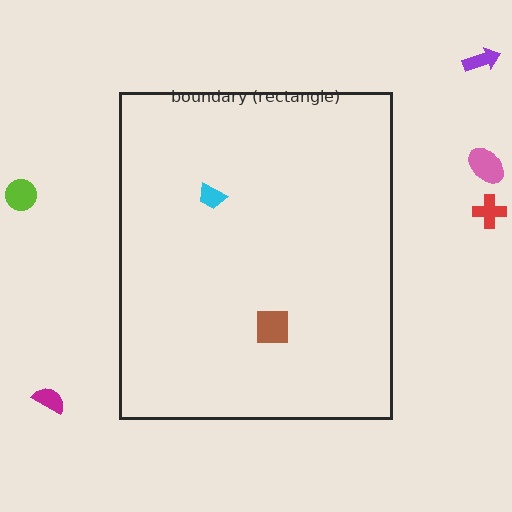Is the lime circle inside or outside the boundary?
Outside.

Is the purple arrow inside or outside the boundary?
Outside.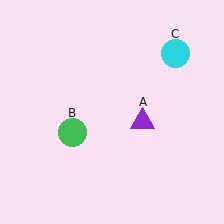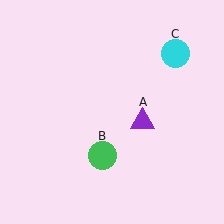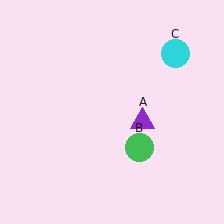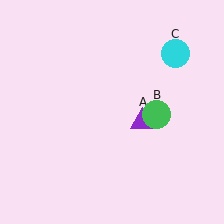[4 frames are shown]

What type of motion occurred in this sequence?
The green circle (object B) rotated counterclockwise around the center of the scene.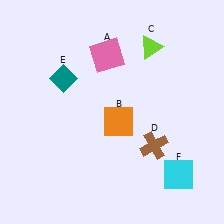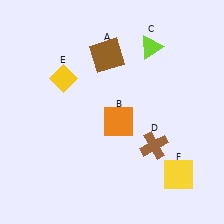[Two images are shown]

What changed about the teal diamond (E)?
In Image 1, E is teal. In Image 2, it changed to yellow.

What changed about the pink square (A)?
In Image 1, A is pink. In Image 2, it changed to brown.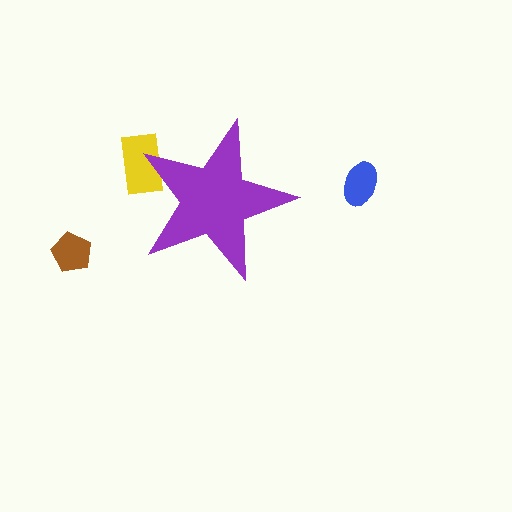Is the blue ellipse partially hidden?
No, the blue ellipse is fully visible.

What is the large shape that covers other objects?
A purple star.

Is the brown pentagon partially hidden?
No, the brown pentagon is fully visible.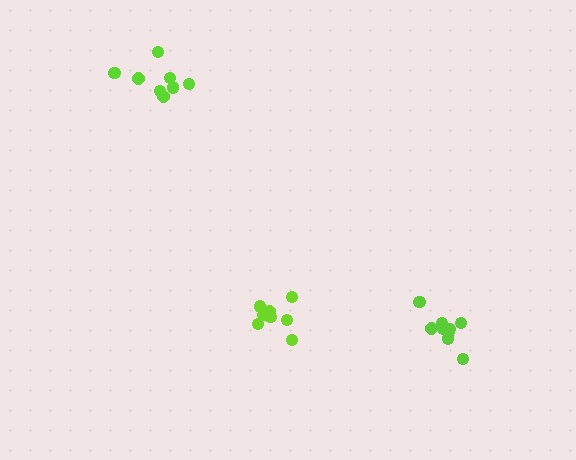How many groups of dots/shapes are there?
There are 3 groups.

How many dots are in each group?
Group 1: 8 dots, Group 2: 8 dots, Group 3: 9 dots (25 total).